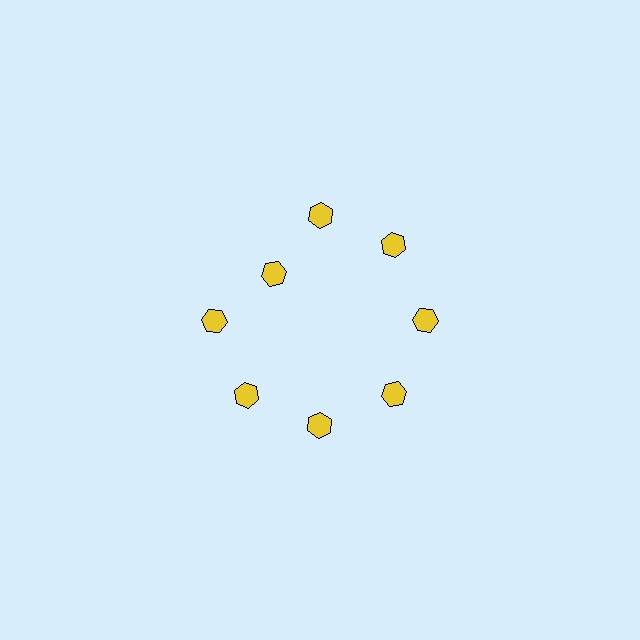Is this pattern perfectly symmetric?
No. The 8 yellow hexagons are arranged in a ring, but one element near the 10 o'clock position is pulled inward toward the center, breaking the 8-fold rotational symmetry.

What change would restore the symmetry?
The symmetry would be restored by moving it outward, back onto the ring so that all 8 hexagons sit at equal angles and equal distance from the center.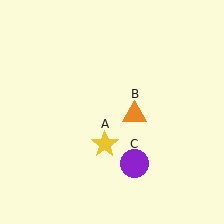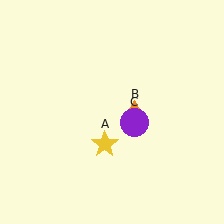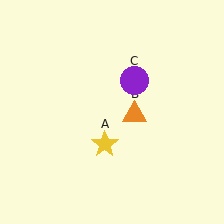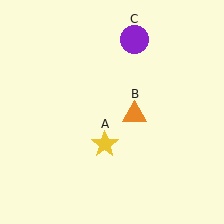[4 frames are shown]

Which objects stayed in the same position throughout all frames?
Yellow star (object A) and orange triangle (object B) remained stationary.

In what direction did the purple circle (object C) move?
The purple circle (object C) moved up.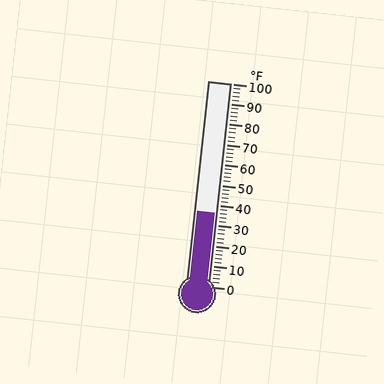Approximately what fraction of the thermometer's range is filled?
The thermometer is filled to approximately 35% of its range.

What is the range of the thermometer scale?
The thermometer scale ranges from 0°F to 100°F.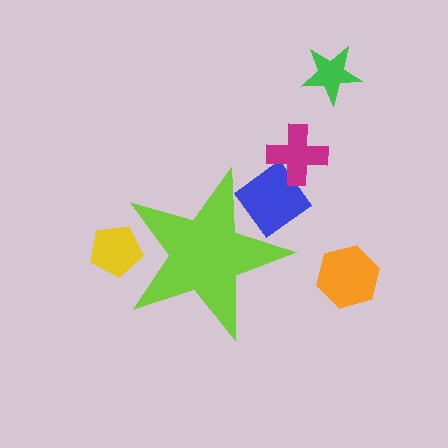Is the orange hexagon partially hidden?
No, the orange hexagon is fully visible.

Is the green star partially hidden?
No, the green star is fully visible.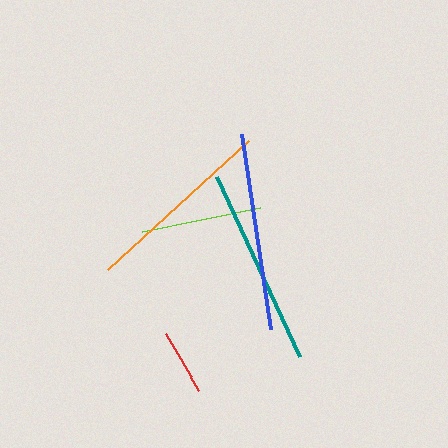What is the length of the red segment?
The red segment is approximately 67 pixels long.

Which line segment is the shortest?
The red line is the shortest at approximately 67 pixels.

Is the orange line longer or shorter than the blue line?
The blue line is longer than the orange line.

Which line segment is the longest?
The teal line is the longest at approximately 198 pixels.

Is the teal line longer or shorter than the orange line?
The teal line is longer than the orange line.